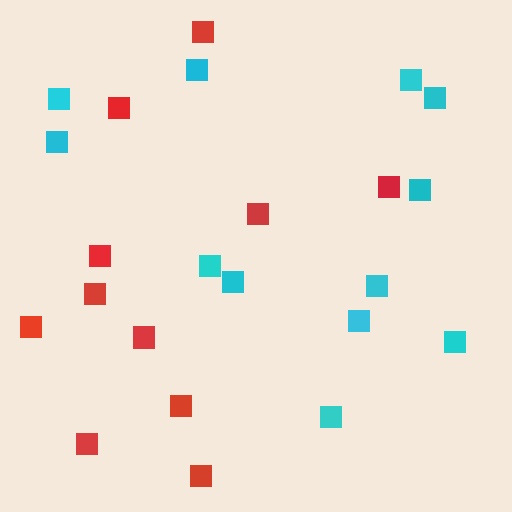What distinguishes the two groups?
There are 2 groups: one group of red squares (11) and one group of cyan squares (12).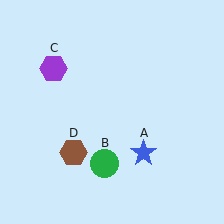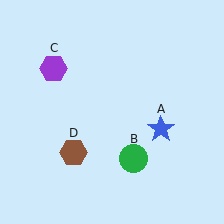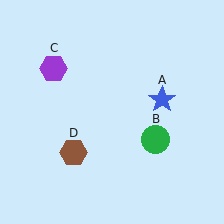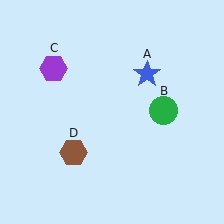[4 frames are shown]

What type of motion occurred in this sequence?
The blue star (object A), green circle (object B) rotated counterclockwise around the center of the scene.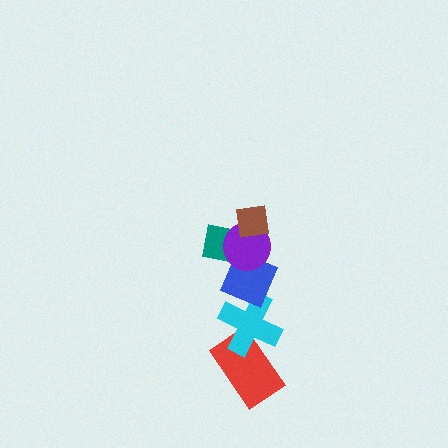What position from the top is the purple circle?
The purple circle is 2nd from the top.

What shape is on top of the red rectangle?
The cyan cross is on top of the red rectangle.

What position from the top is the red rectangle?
The red rectangle is 6th from the top.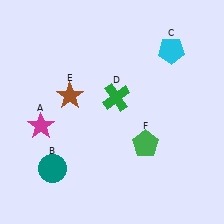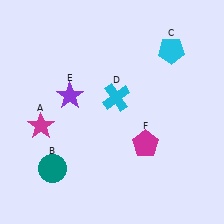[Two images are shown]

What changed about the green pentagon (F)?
In Image 1, F is green. In Image 2, it changed to magenta.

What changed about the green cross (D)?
In Image 1, D is green. In Image 2, it changed to cyan.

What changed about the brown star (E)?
In Image 1, E is brown. In Image 2, it changed to purple.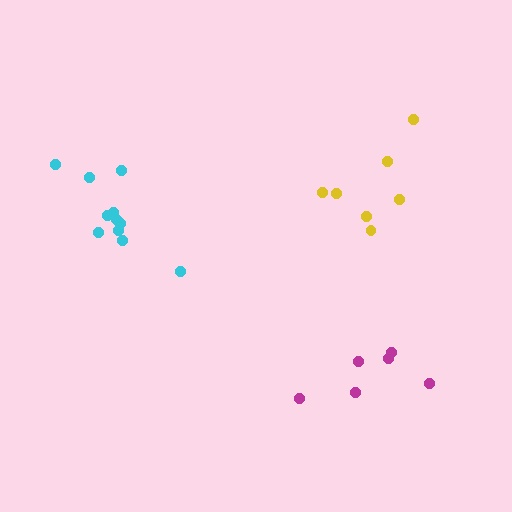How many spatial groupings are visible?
There are 3 spatial groupings.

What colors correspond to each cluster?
The clusters are colored: magenta, yellow, cyan.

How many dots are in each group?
Group 1: 6 dots, Group 2: 7 dots, Group 3: 11 dots (24 total).